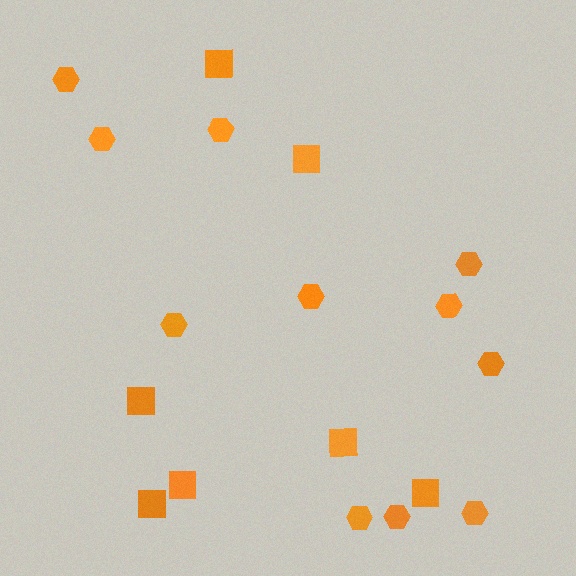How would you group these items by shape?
There are 2 groups: one group of hexagons (11) and one group of squares (7).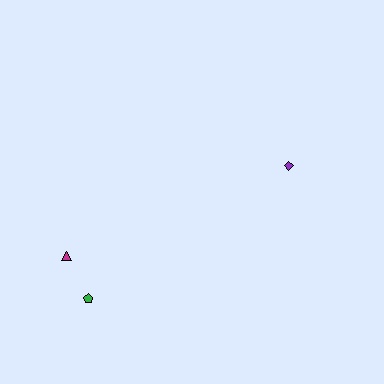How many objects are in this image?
There are 3 objects.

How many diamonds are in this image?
There is 1 diamond.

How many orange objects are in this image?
There are no orange objects.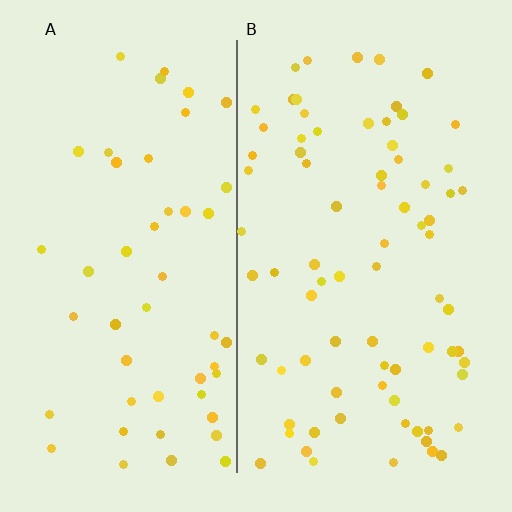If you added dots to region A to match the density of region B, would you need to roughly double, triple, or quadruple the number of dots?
Approximately double.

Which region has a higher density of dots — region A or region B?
B (the right).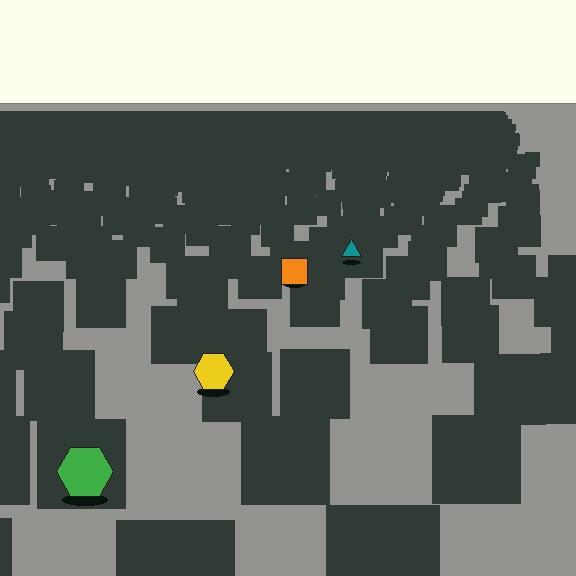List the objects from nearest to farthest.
From nearest to farthest: the green hexagon, the yellow hexagon, the orange square, the teal triangle.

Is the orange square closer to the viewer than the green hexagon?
No. The green hexagon is closer — you can tell from the texture gradient: the ground texture is coarser near it.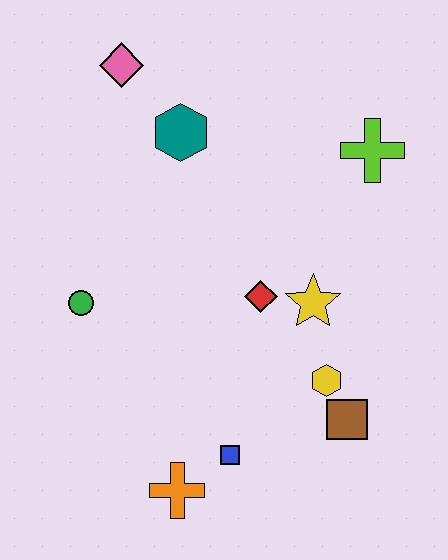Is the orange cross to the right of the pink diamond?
Yes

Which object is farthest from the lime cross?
The orange cross is farthest from the lime cross.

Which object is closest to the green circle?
The red diamond is closest to the green circle.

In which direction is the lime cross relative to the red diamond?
The lime cross is above the red diamond.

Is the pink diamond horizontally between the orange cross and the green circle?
Yes